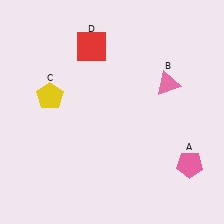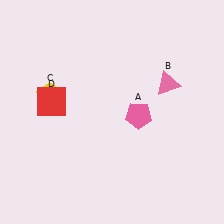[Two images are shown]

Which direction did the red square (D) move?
The red square (D) moved down.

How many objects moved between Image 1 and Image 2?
2 objects moved between the two images.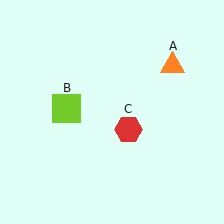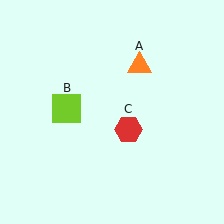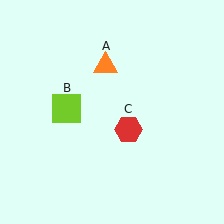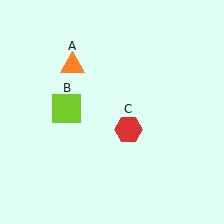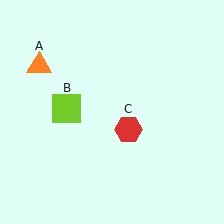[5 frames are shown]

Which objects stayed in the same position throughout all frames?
Lime square (object B) and red hexagon (object C) remained stationary.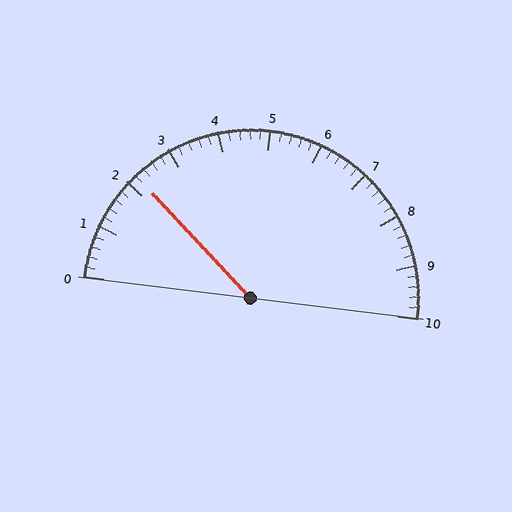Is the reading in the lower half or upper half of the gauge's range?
The reading is in the lower half of the range (0 to 10).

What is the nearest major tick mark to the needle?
The nearest major tick mark is 2.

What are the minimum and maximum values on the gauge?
The gauge ranges from 0 to 10.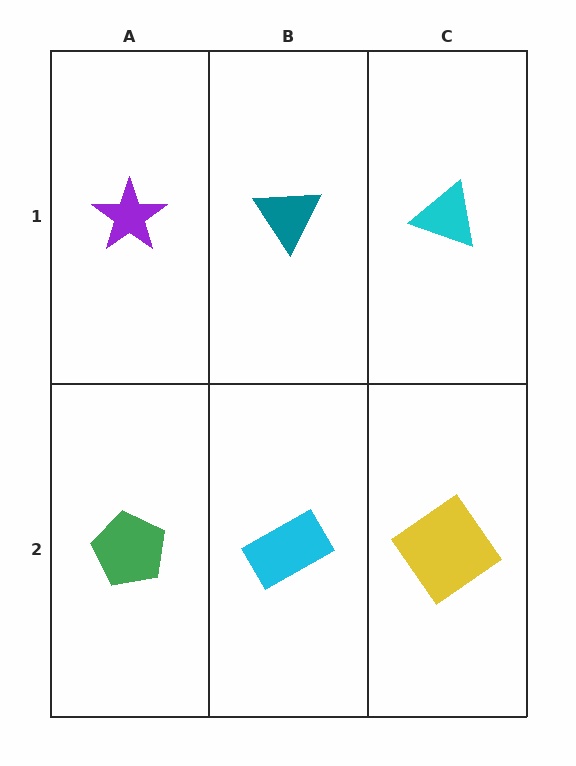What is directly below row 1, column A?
A green pentagon.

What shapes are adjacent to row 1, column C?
A yellow diamond (row 2, column C), a teal triangle (row 1, column B).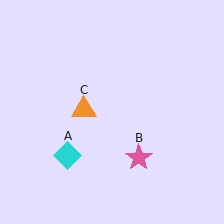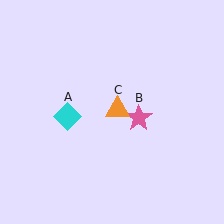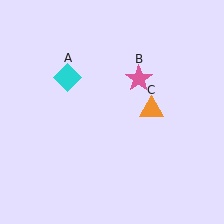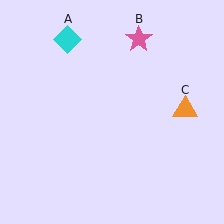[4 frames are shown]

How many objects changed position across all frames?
3 objects changed position: cyan diamond (object A), pink star (object B), orange triangle (object C).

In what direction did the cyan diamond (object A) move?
The cyan diamond (object A) moved up.